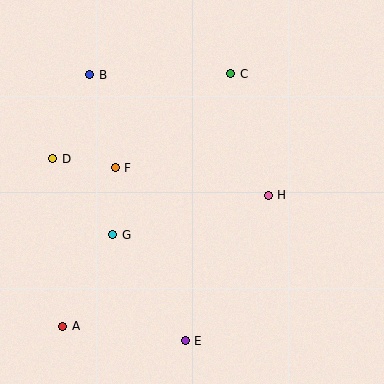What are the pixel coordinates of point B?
Point B is at (90, 75).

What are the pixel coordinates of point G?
Point G is at (113, 235).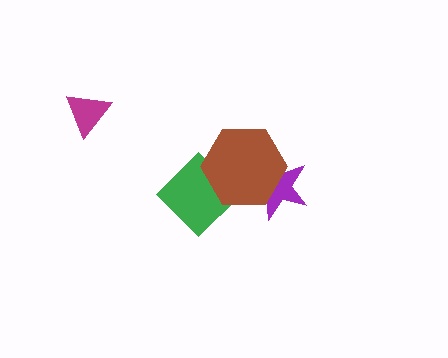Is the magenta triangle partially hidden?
No, no other shape covers it.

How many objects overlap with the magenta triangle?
0 objects overlap with the magenta triangle.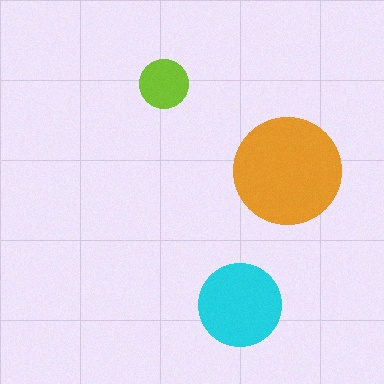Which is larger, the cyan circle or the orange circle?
The orange one.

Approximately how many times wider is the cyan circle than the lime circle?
About 1.5 times wider.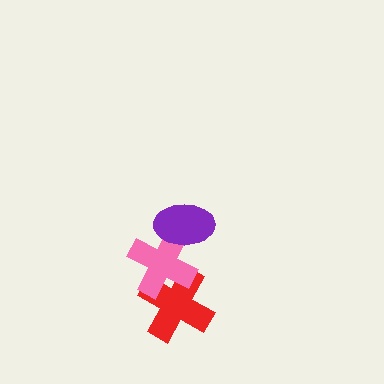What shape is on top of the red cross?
The pink cross is on top of the red cross.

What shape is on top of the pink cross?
The purple ellipse is on top of the pink cross.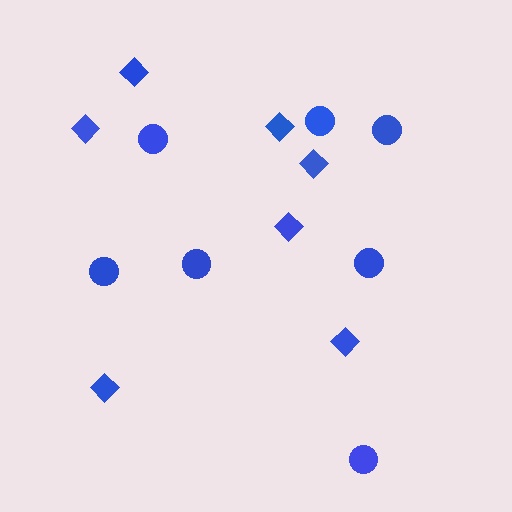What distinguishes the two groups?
There are 2 groups: one group of circles (7) and one group of diamonds (7).